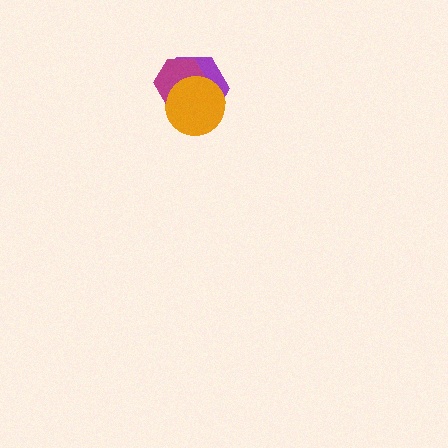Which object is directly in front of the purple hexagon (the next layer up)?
The magenta hexagon is directly in front of the purple hexagon.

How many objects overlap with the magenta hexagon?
2 objects overlap with the magenta hexagon.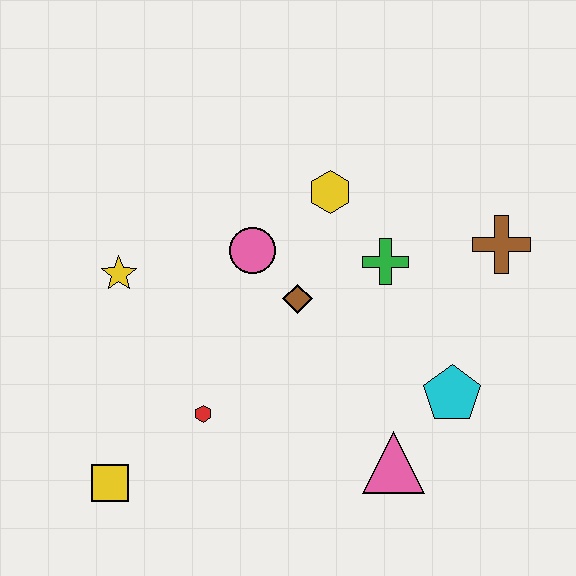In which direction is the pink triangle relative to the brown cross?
The pink triangle is below the brown cross.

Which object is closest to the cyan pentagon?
The pink triangle is closest to the cyan pentagon.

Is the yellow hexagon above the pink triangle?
Yes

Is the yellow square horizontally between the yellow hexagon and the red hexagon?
No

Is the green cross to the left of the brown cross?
Yes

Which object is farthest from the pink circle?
The yellow square is farthest from the pink circle.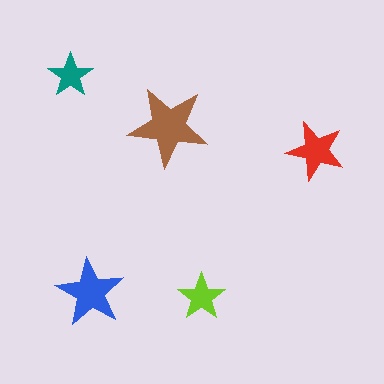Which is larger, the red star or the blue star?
The blue one.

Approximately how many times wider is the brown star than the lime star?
About 1.5 times wider.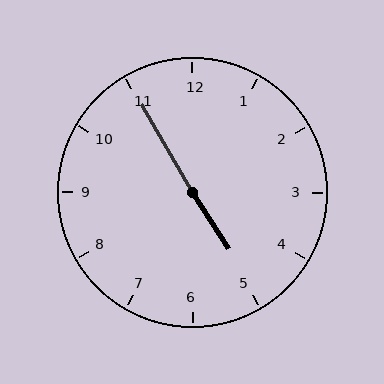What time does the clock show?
4:55.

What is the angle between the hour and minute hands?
Approximately 178 degrees.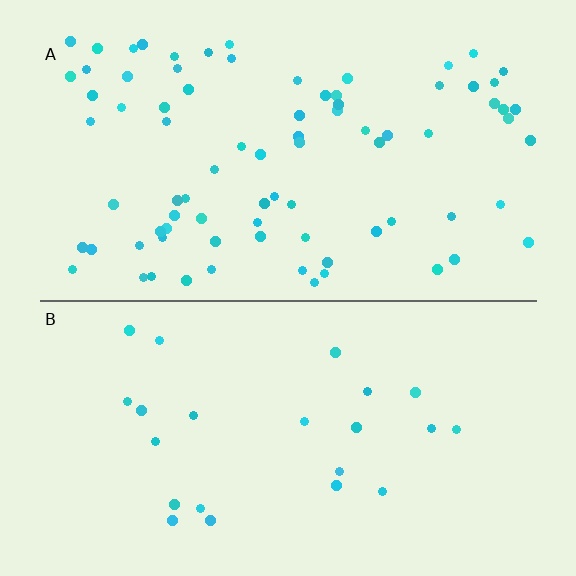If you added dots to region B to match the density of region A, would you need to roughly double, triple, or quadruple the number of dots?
Approximately quadruple.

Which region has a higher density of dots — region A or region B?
A (the top).